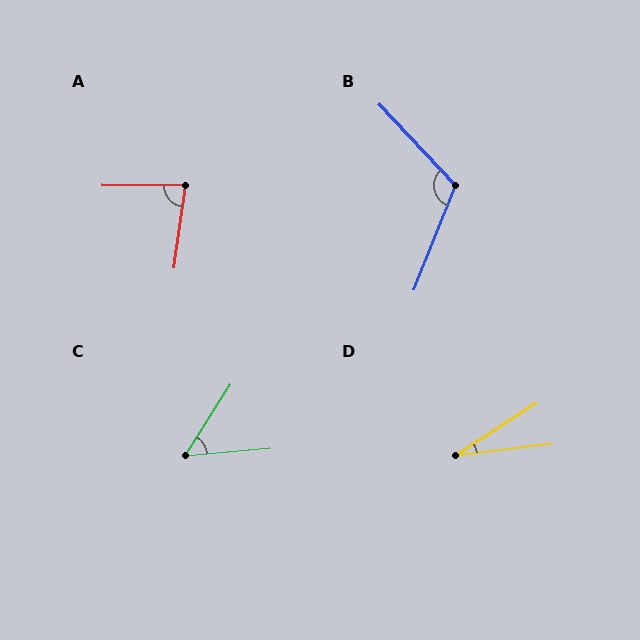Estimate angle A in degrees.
Approximately 82 degrees.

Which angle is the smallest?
D, at approximately 26 degrees.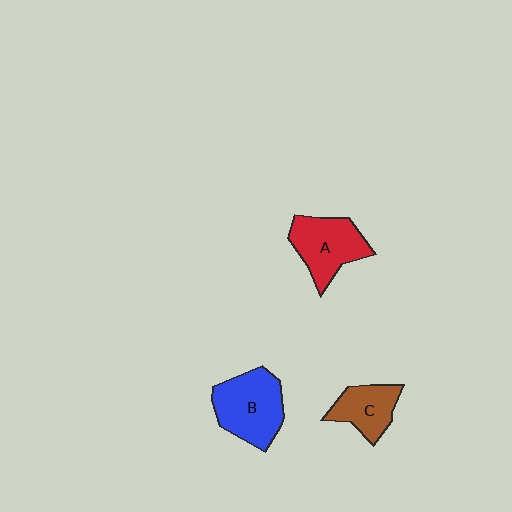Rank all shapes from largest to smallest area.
From largest to smallest: B (blue), A (red), C (brown).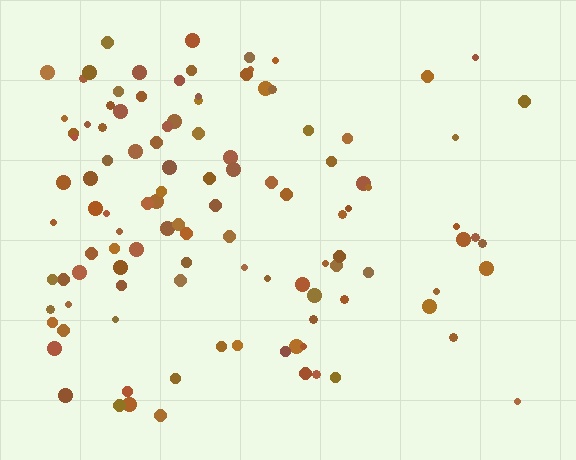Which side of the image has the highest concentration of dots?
The left.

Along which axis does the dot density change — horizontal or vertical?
Horizontal.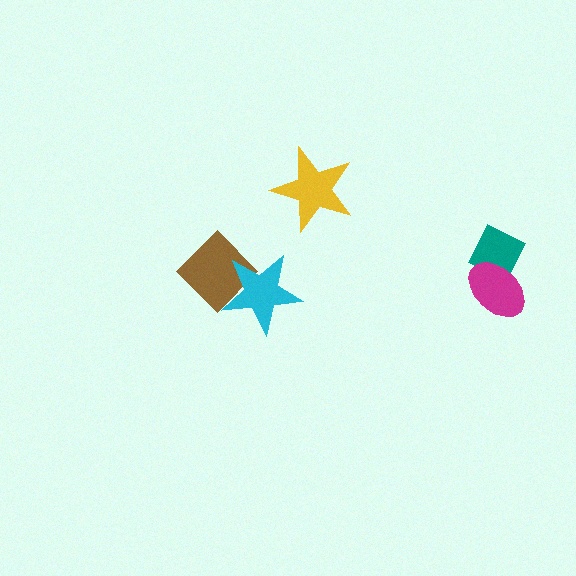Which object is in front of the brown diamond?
The cyan star is in front of the brown diamond.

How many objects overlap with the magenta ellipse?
1 object overlaps with the magenta ellipse.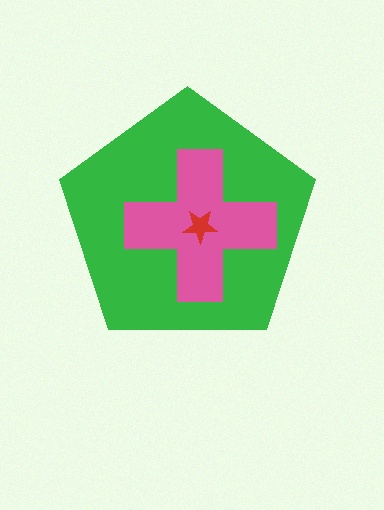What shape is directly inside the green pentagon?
The pink cross.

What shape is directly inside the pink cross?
The red star.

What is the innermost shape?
The red star.